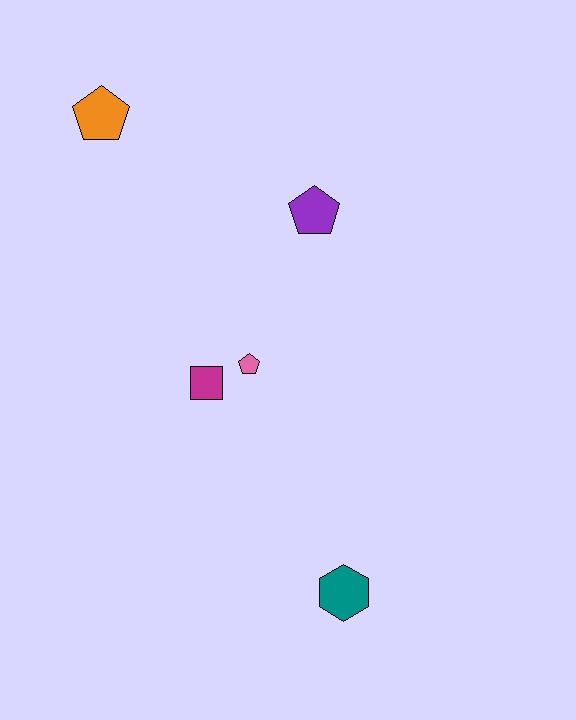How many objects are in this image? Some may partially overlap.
There are 5 objects.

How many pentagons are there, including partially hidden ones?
There are 3 pentagons.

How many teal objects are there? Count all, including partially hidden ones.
There is 1 teal object.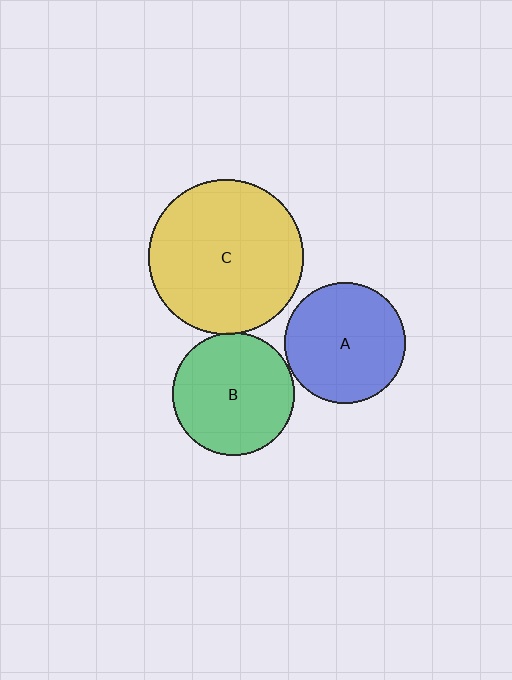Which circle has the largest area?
Circle C (yellow).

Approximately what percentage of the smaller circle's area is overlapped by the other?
Approximately 5%.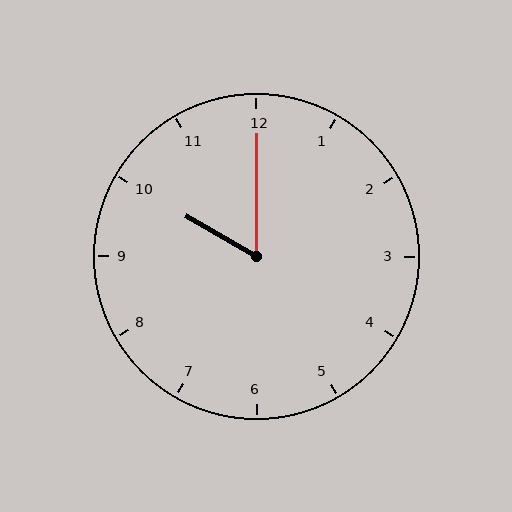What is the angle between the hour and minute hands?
Approximately 60 degrees.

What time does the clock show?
10:00.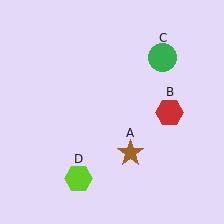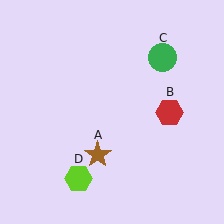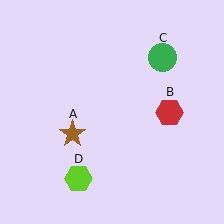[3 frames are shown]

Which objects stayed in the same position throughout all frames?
Red hexagon (object B) and green circle (object C) and lime hexagon (object D) remained stationary.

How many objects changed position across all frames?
1 object changed position: brown star (object A).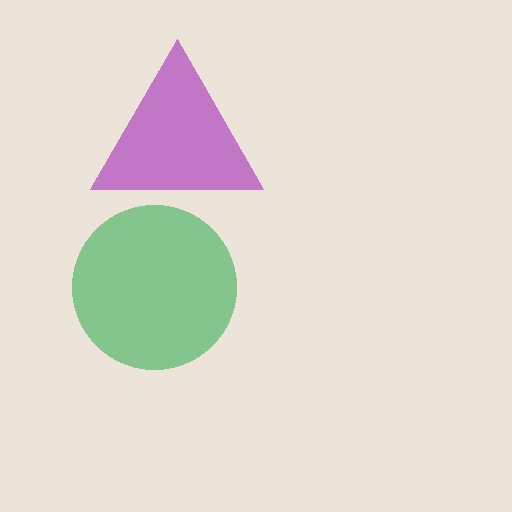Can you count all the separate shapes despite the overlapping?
Yes, there are 2 separate shapes.